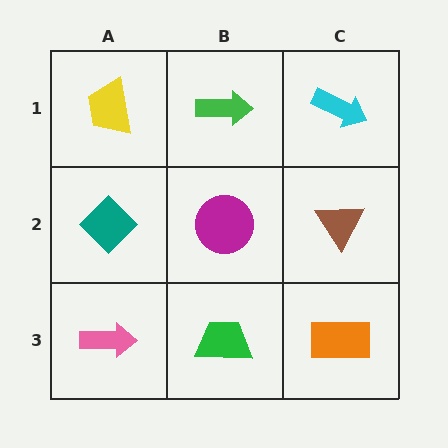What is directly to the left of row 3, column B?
A pink arrow.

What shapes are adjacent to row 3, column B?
A magenta circle (row 2, column B), a pink arrow (row 3, column A), an orange rectangle (row 3, column C).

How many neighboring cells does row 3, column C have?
2.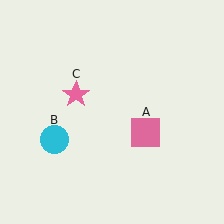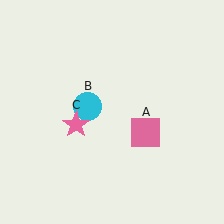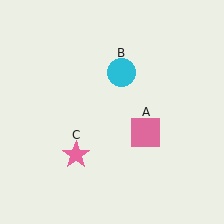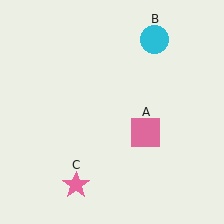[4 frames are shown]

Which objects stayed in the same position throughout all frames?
Pink square (object A) remained stationary.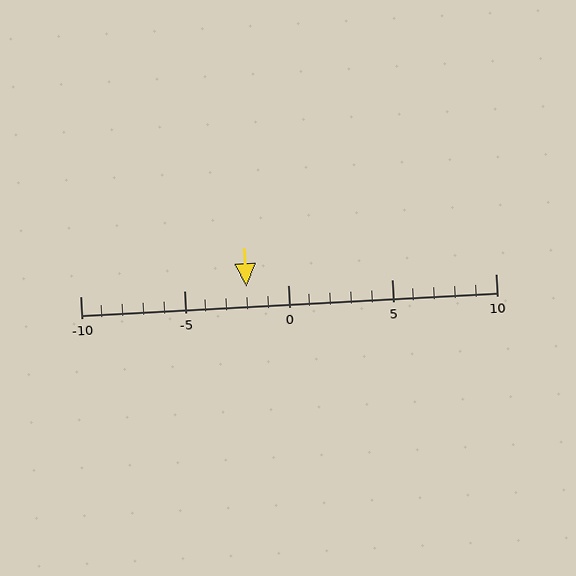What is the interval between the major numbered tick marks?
The major tick marks are spaced 5 units apart.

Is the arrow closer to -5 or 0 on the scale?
The arrow is closer to 0.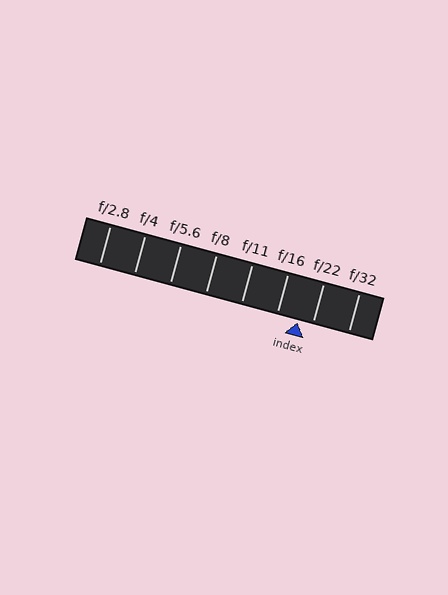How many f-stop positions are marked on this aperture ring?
There are 8 f-stop positions marked.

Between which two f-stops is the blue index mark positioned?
The index mark is between f/16 and f/22.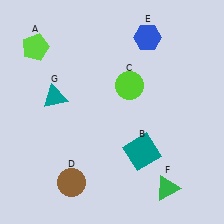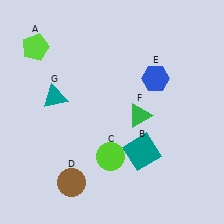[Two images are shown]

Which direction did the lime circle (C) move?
The lime circle (C) moved down.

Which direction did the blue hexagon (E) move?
The blue hexagon (E) moved down.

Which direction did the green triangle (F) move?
The green triangle (F) moved up.